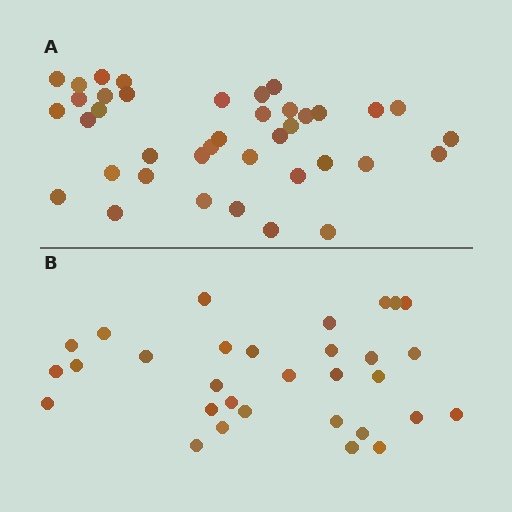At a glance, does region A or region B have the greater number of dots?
Region A (the top region) has more dots.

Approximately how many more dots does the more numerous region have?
Region A has roughly 8 or so more dots than region B.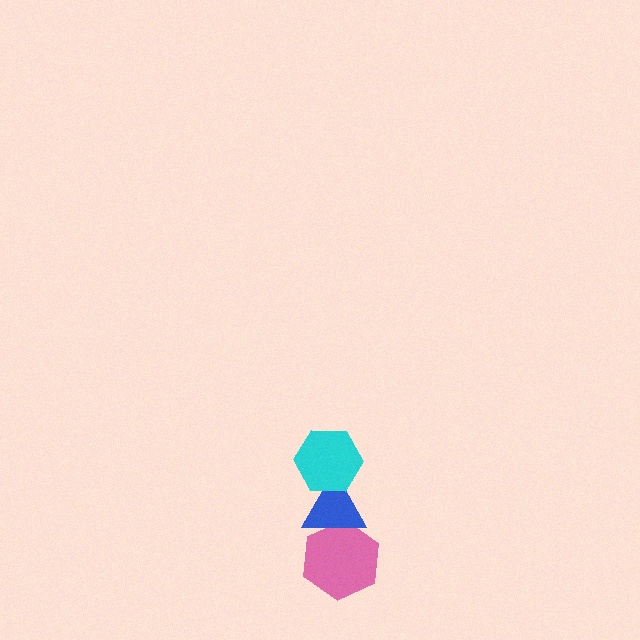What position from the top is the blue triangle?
The blue triangle is 2nd from the top.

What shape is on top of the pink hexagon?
The blue triangle is on top of the pink hexagon.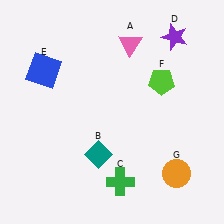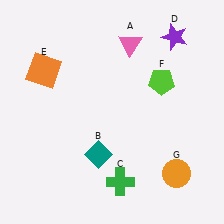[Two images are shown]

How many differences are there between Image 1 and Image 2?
There is 1 difference between the two images.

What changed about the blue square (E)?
In Image 1, E is blue. In Image 2, it changed to orange.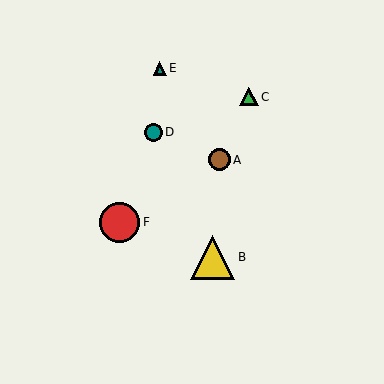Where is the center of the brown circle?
The center of the brown circle is at (219, 160).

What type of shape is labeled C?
Shape C is a green triangle.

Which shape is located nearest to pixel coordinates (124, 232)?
The red circle (labeled F) at (120, 222) is nearest to that location.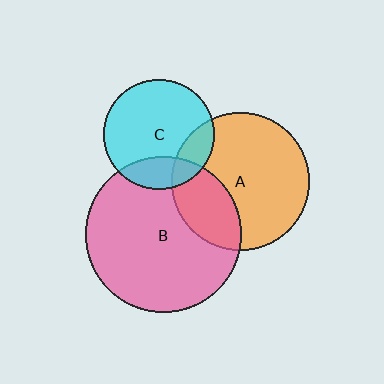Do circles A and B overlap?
Yes.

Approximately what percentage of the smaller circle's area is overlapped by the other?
Approximately 30%.